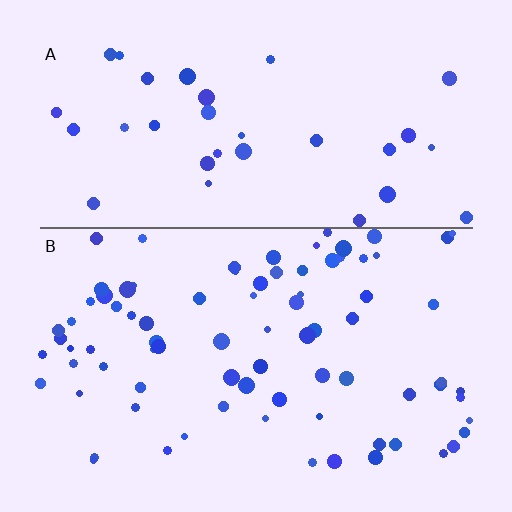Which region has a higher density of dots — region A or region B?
B (the bottom).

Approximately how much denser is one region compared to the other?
Approximately 2.4× — region B over region A.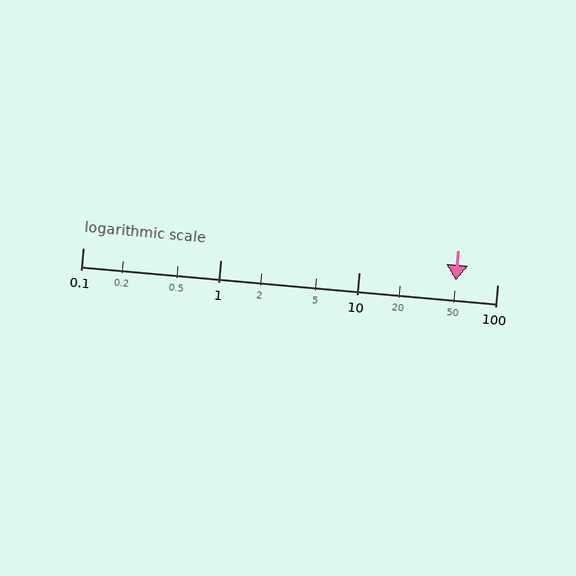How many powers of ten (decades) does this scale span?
The scale spans 3 decades, from 0.1 to 100.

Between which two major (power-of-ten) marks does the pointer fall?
The pointer is between 10 and 100.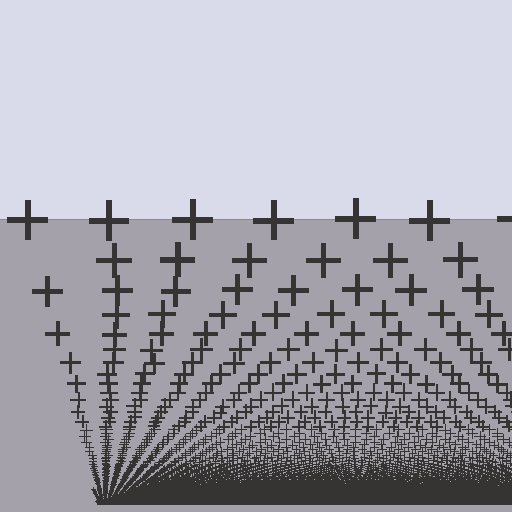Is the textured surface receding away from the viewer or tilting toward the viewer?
The surface appears to tilt toward the viewer. Texture elements get larger and sparser toward the top.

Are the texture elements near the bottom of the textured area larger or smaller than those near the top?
Smaller. The gradient is inverted — elements near the bottom are smaller and denser.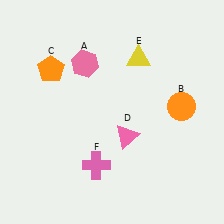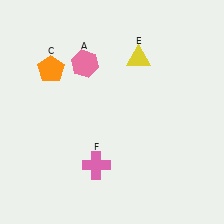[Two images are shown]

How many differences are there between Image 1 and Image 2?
There are 2 differences between the two images.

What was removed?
The orange circle (B), the pink triangle (D) were removed in Image 2.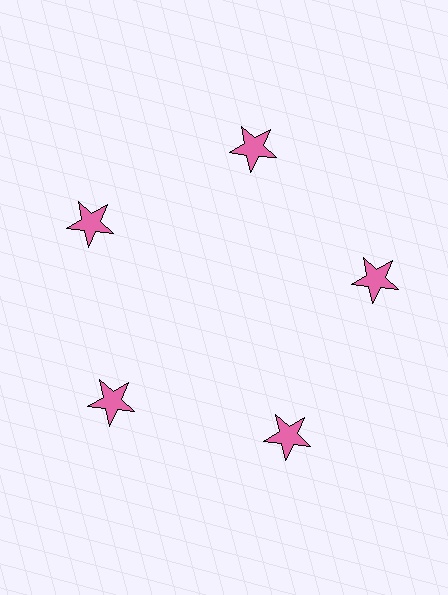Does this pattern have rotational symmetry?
Yes, this pattern has 5-fold rotational symmetry. It looks the same after rotating 72 degrees around the center.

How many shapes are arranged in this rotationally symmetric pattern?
There are 5 shapes, arranged in 5 groups of 1.